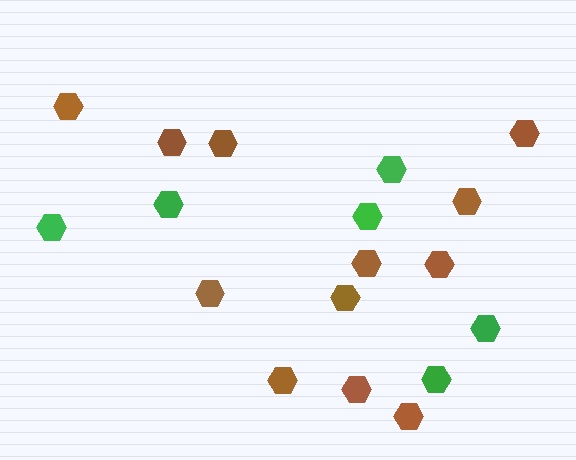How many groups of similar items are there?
There are 2 groups: one group of brown hexagons (12) and one group of green hexagons (6).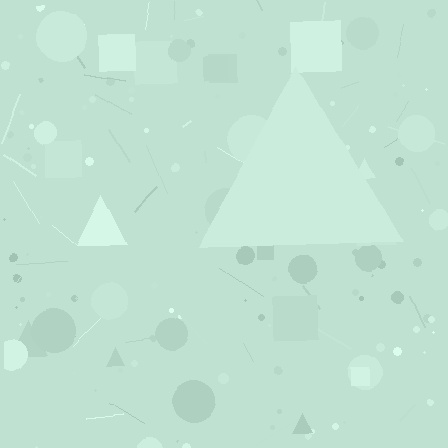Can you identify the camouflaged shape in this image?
The camouflaged shape is a triangle.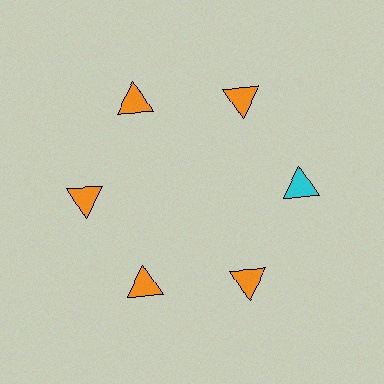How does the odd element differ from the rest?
It has a different color: cyan instead of orange.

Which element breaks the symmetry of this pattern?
The cyan triangle at roughly the 3 o'clock position breaks the symmetry. All other shapes are orange triangles.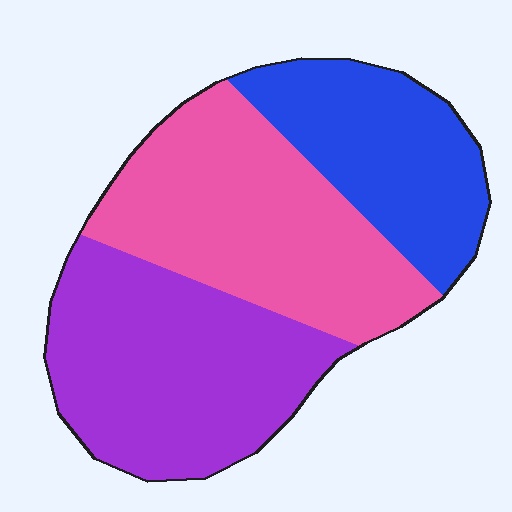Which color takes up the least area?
Blue, at roughly 25%.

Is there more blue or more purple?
Purple.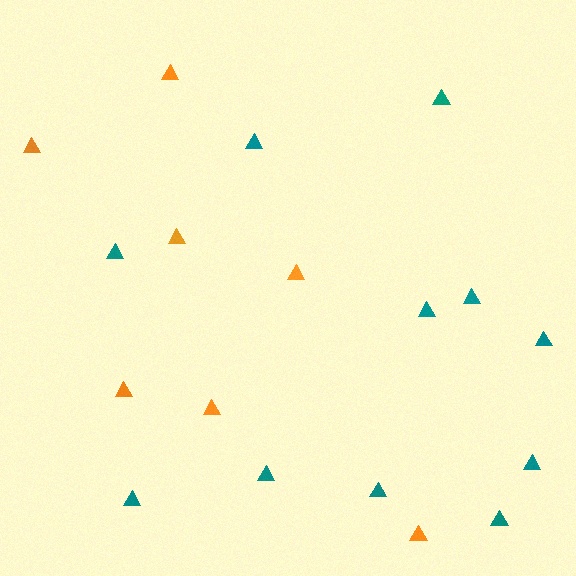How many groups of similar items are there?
There are 2 groups: one group of teal triangles (11) and one group of orange triangles (7).